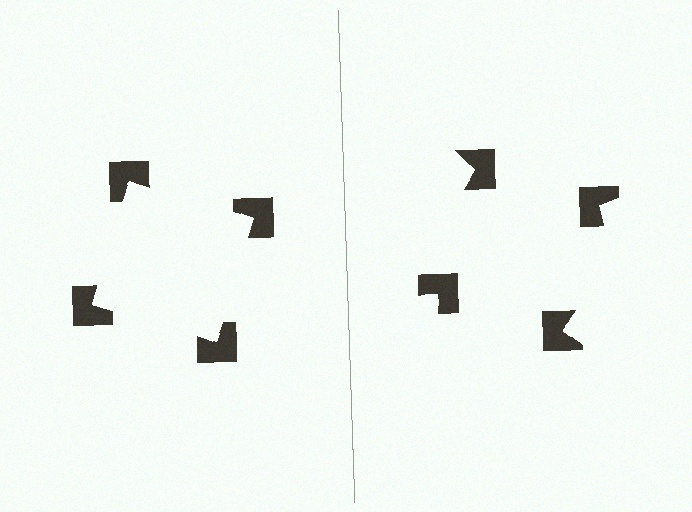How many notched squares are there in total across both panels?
8 — 4 on each side.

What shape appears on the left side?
An illusory square.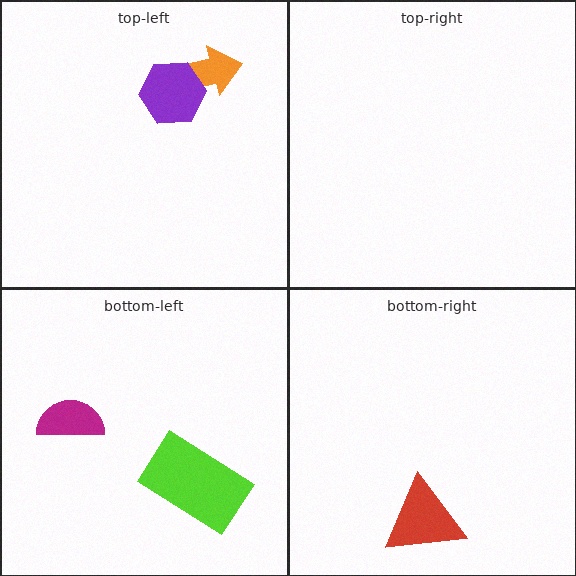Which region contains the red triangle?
The bottom-right region.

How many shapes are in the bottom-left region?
2.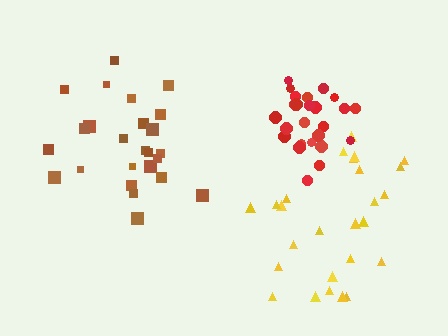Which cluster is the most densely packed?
Red.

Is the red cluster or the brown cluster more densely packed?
Red.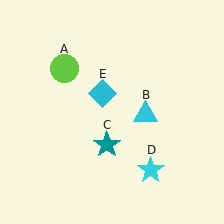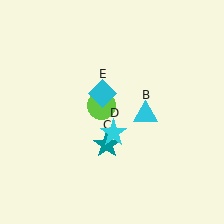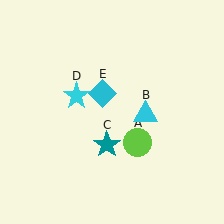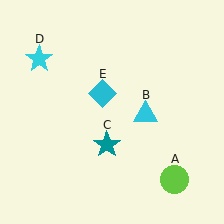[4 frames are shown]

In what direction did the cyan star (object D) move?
The cyan star (object D) moved up and to the left.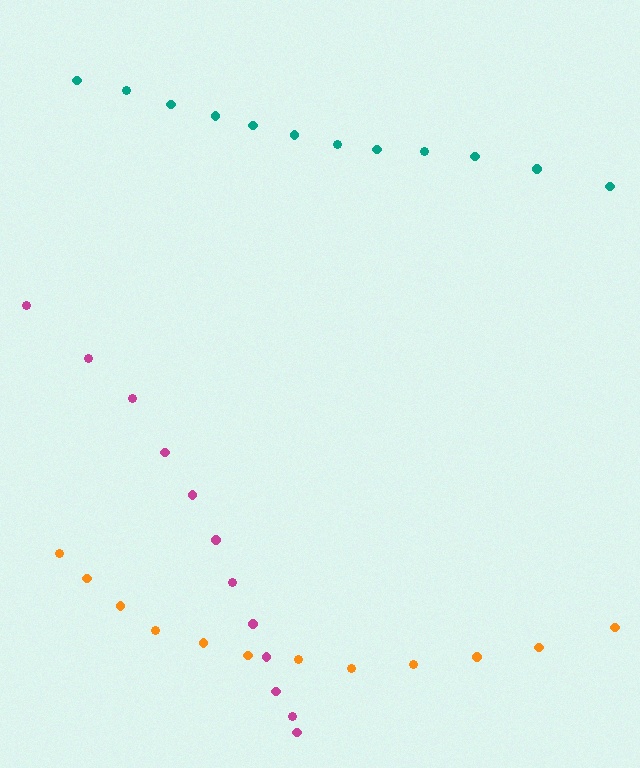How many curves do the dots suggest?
There are 3 distinct paths.